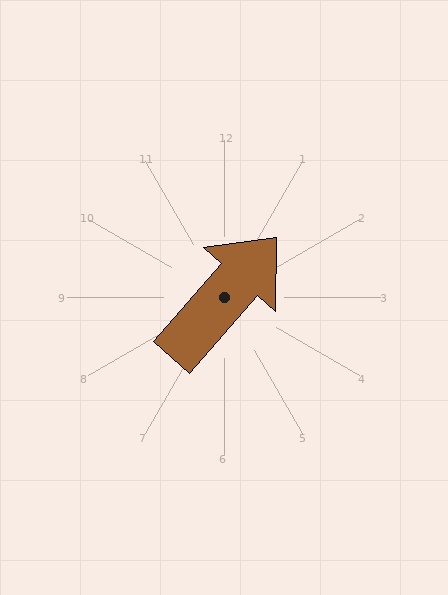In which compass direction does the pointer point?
Northeast.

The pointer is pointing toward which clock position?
Roughly 1 o'clock.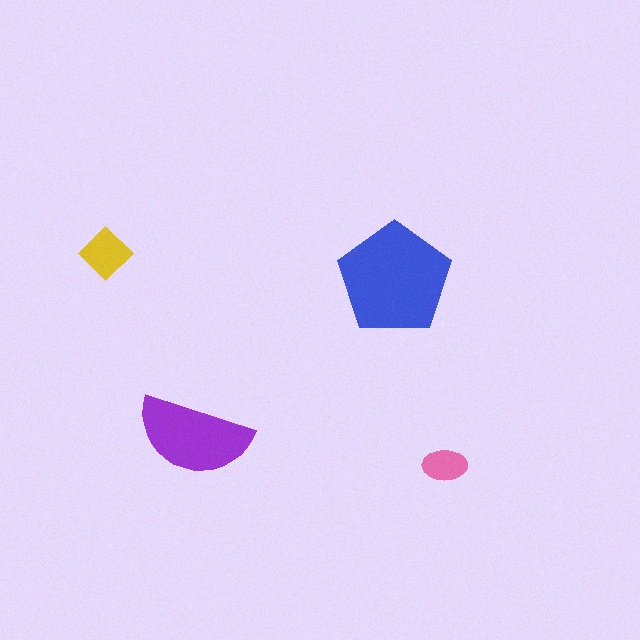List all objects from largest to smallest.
The blue pentagon, the purple semicircle, the yellow diamond, the pink ellipse.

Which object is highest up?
The yellow diamond is topmost.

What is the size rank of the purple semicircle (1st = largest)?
2nd.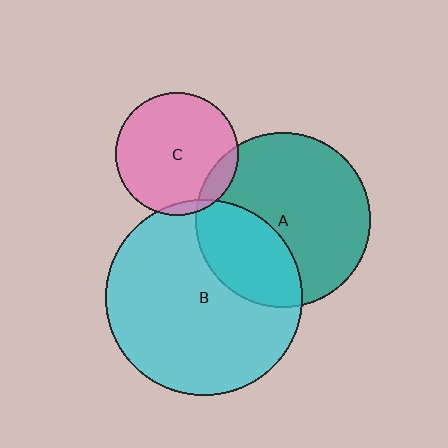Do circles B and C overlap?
Yes.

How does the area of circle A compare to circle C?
Approximately 2.0 times.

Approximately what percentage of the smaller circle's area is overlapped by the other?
Approximately 5%.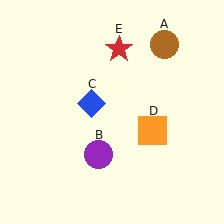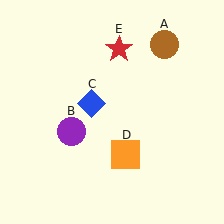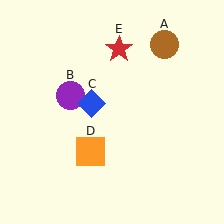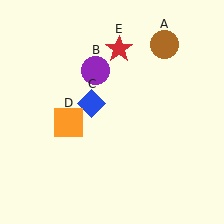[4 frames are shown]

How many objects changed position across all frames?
2 objects changed position: purple circle (object B), orange square (object D).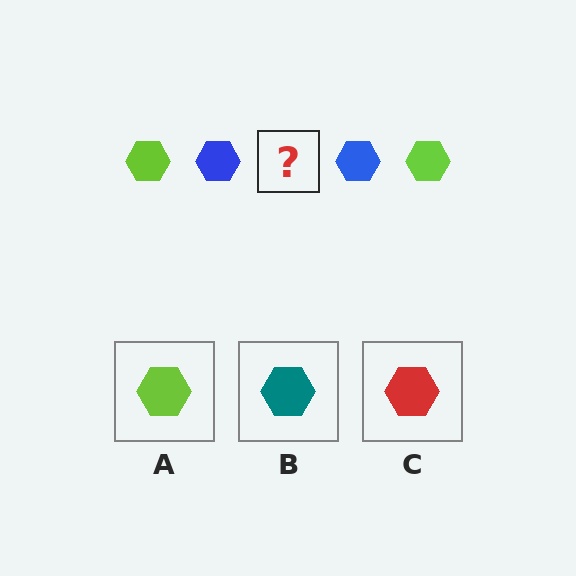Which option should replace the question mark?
Option A.